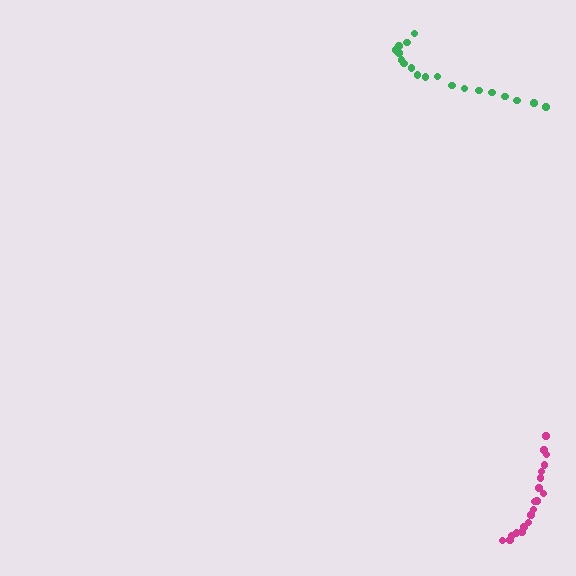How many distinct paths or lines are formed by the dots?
There are 2 distinct paths.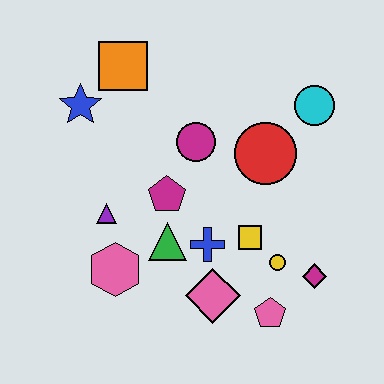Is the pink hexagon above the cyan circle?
No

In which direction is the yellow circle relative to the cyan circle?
The yellow circle is below the cyan circle.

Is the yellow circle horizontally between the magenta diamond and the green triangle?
Yes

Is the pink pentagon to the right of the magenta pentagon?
Yes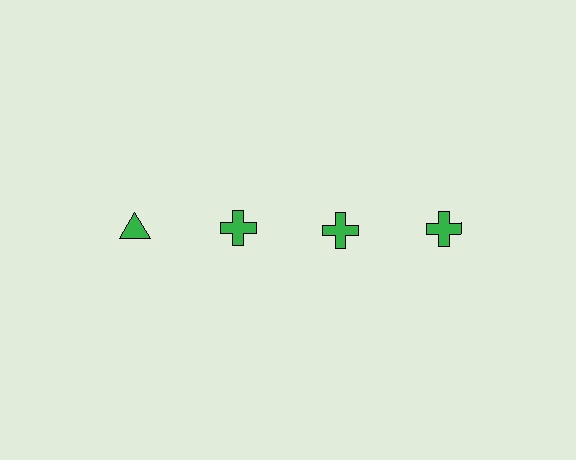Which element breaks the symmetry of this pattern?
The green triangle in the top row, leftmost column breaks the symmetry. All other shapes are green crosses.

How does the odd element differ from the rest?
It has a different shape: triangle instead of cross.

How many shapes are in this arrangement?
There are 4 shapes arranged in a grid pattern.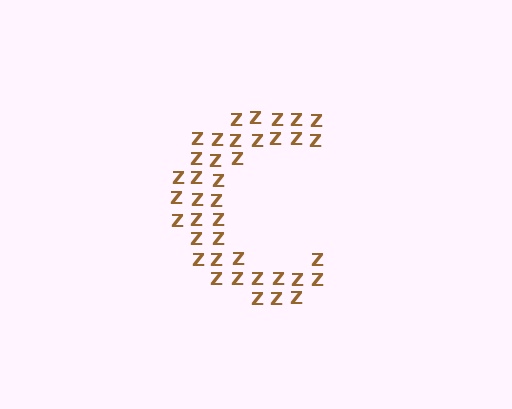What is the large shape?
The large shape is the letter C.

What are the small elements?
The small elements are letter Z's.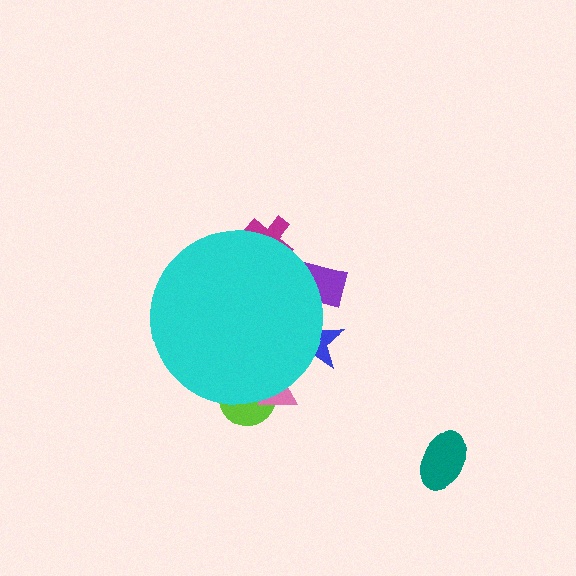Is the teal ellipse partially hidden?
No, the teal ellipse is fully visible.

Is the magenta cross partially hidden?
Yes, the magenta cross is partially hidden behind the cyan circle.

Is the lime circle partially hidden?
Yes, the lime circle is partially hidden behind the cyan circle.